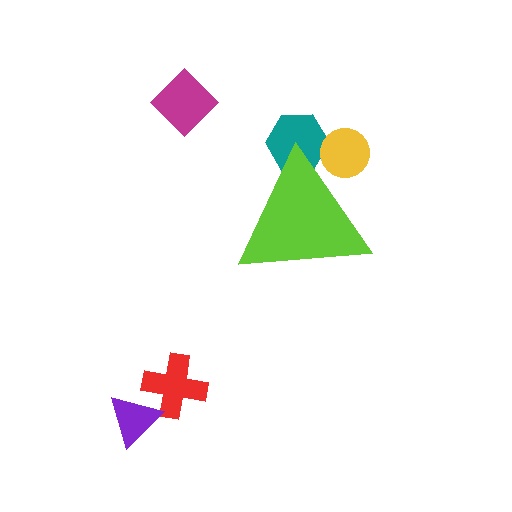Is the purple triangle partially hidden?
No, the purple triangle is fully visible.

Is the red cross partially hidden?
No, the red cross is fully visible.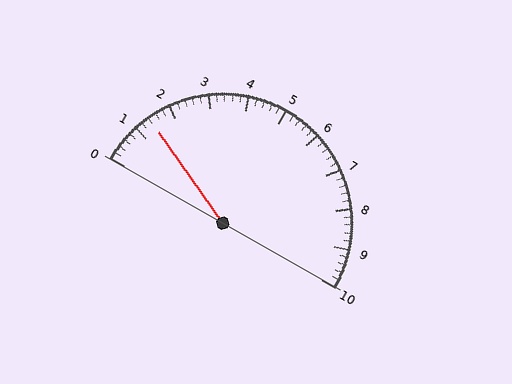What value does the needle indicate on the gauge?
The needle indicates approximately 1.4.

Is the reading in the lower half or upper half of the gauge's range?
The reading is in the lower half of the range (0 to 10).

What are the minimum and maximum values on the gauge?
The gauge ranges from 0 to 10.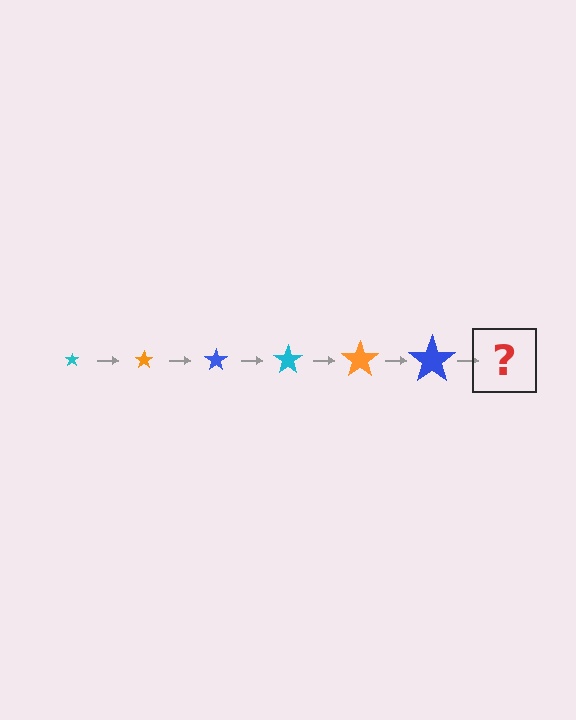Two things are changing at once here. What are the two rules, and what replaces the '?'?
The two rules are that the star grows larger each step and the color cycles through cyan, orange, and blue. The '?' should be a cyan star, larger than the previous one.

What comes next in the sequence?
The next element should be a cyan star, larger than the previous one.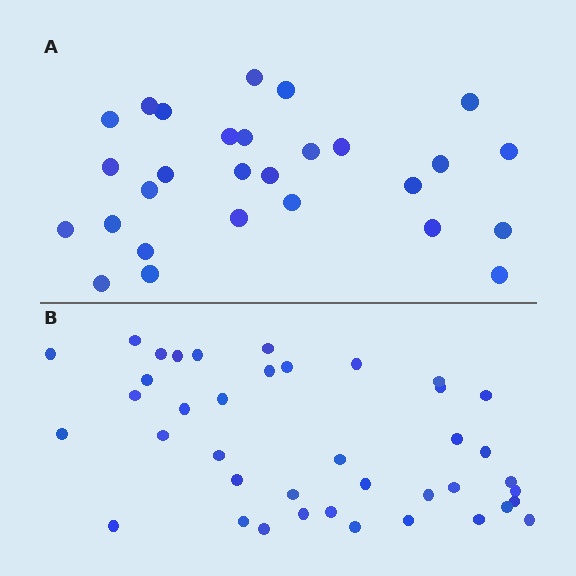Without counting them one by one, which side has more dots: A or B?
Region B (the bottom region) has more dots.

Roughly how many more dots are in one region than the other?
Region B has roughly 12 or so more dots than region A.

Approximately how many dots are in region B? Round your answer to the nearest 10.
About 40 dots.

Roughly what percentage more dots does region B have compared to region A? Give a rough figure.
About 45% more.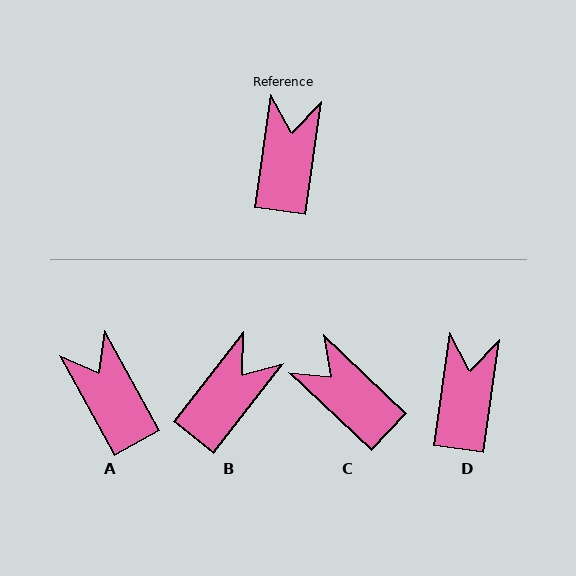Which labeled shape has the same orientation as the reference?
D.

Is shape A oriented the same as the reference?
No, it is off by about 37 degrees.